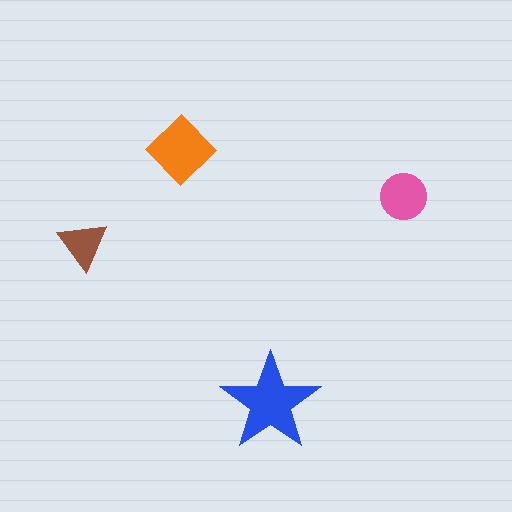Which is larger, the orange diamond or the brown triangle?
The orange diamond.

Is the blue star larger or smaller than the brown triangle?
Larger.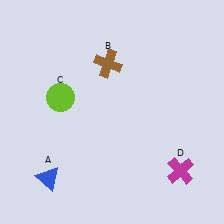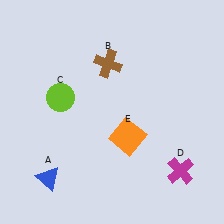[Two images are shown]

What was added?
An orange square (E) was added in Image 2.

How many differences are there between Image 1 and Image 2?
There is 1 difference between the two images.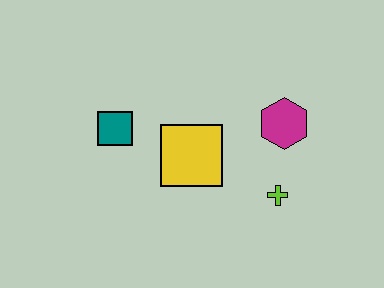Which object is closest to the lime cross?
The magenta hexagon is closest to the lime cross.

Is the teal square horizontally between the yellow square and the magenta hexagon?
No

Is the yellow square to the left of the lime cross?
Yes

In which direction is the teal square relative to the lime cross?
The teal square is to the left of the lime cross.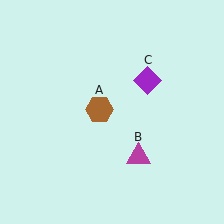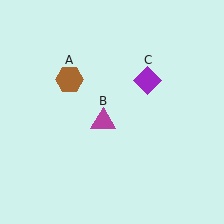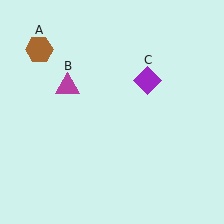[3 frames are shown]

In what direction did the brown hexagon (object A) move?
The brown hexagon (object A) moved up and to the left.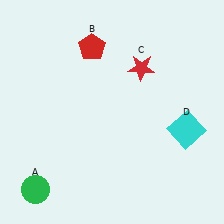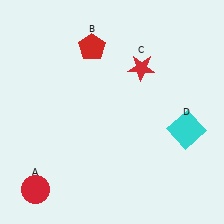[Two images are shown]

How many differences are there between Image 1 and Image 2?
There is 1 difference between the two images.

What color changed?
The circle (A) changed from green in Image 1 to red in Image 2.